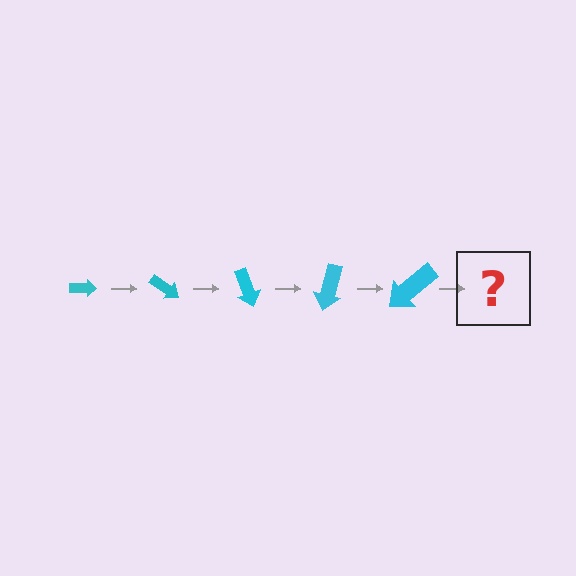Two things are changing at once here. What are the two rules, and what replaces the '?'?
The two rules are that the arrow grows larger each step and it rotates 35 degrees each step. The '?' should be an arrow, larger than the previous one and rotated 175 degrees from the start.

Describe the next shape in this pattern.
It should be an arrow, larger than the previous one and rotated 175 degrees from the start.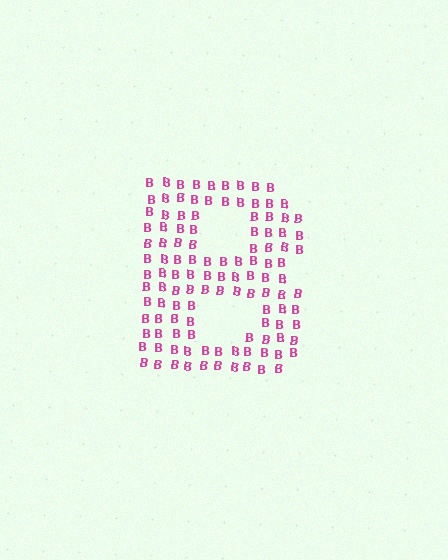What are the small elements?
The small elements are letter B's.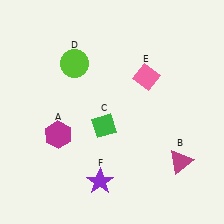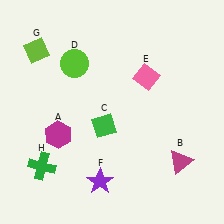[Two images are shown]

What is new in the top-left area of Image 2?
A lime diamond (G) was added in the top-left area of Image 2.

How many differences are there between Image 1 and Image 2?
There are 2 differences between the two images.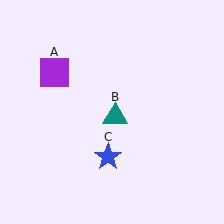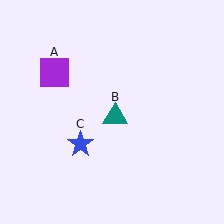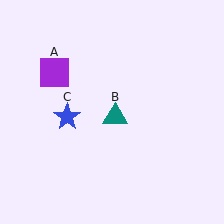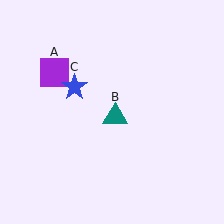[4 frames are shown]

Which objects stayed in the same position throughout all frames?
Purple square (object A) and teal triangle (object B) remained stationary.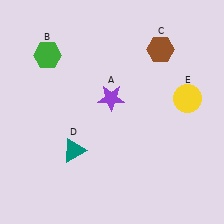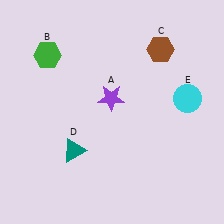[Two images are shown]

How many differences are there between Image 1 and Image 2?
There is 1 difference between the two images.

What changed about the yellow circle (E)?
In Image 1, E is yellow. In Image 2, it changed to cyan.